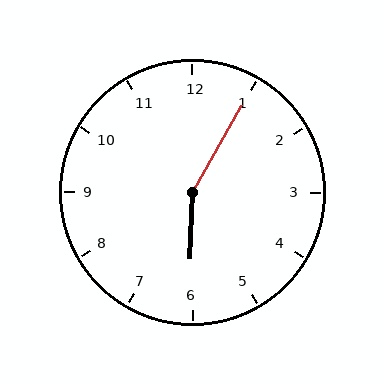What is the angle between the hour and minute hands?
Approximately 152 degrees.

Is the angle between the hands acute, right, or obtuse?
It is obtuse.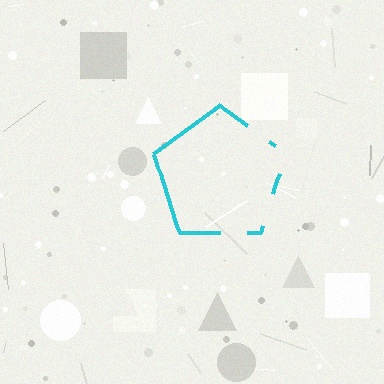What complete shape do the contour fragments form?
The contour fragments form a pentagon.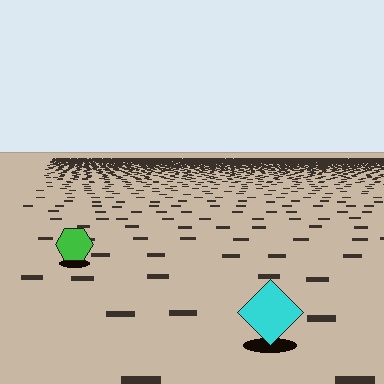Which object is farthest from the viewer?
The green hexagon is farthest from the viewer. It appears smaller and the ground texture around it is denser.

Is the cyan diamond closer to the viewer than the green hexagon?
Yes. The cyan diamond is closer — you can tell from the texture gradient: the ground texture is coarser near it.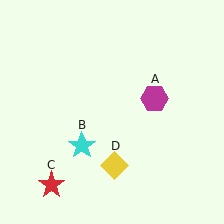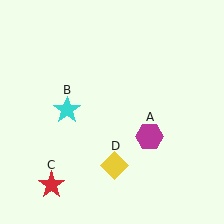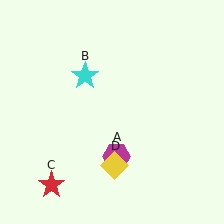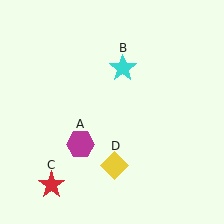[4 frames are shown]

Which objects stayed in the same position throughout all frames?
Red star (object C) and yellow diamond (object D) remained stationary.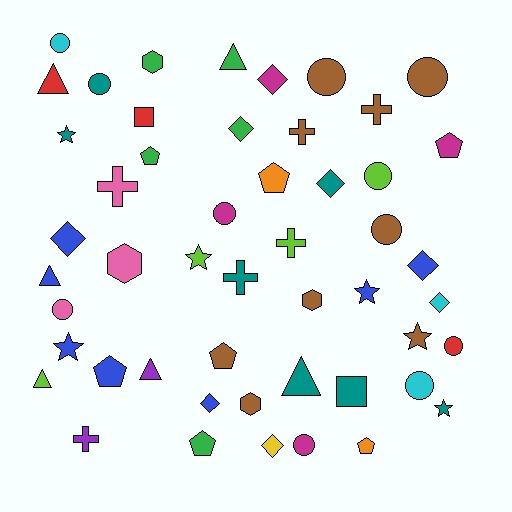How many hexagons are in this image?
There are 4 hexagons.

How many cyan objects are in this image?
There are 3 cyan objects.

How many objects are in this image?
There are 50 objects.